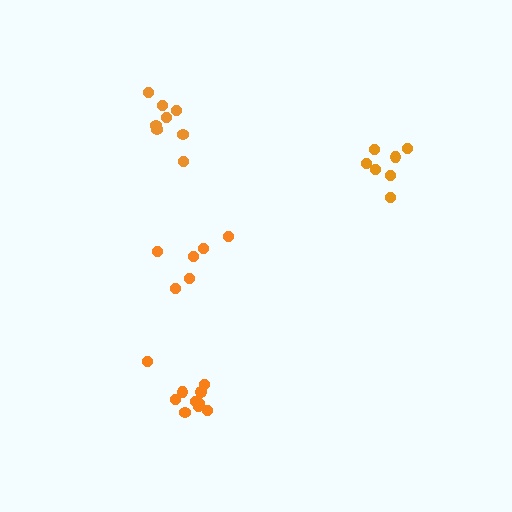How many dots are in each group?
Group 1: 6 dots, Group 2: 7 dots, Group 3: 8 dots, Group 4: 10 dots (31 total).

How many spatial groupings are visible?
There are 4 spatial groupings.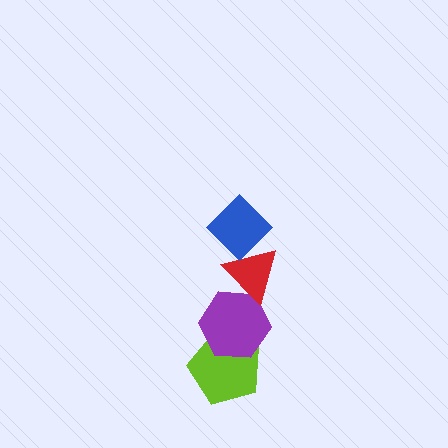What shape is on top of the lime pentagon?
The purple hexagon is on top of the lime pentagon.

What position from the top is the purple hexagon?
The purple hexagon is 3rd from the top.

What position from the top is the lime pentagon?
The lime pentagon is 4th from the top.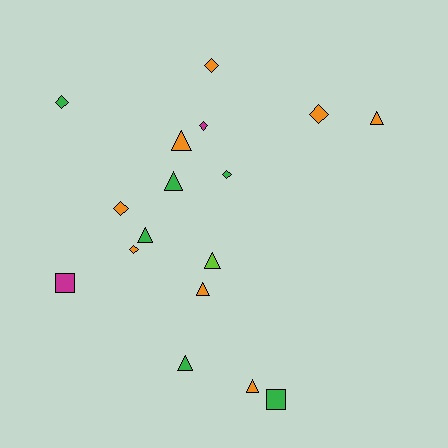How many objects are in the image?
There are 17 objects.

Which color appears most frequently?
Orange, with 8 objects.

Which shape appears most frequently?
Triangle, with 8 objects.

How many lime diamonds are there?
There are no lime diamonds.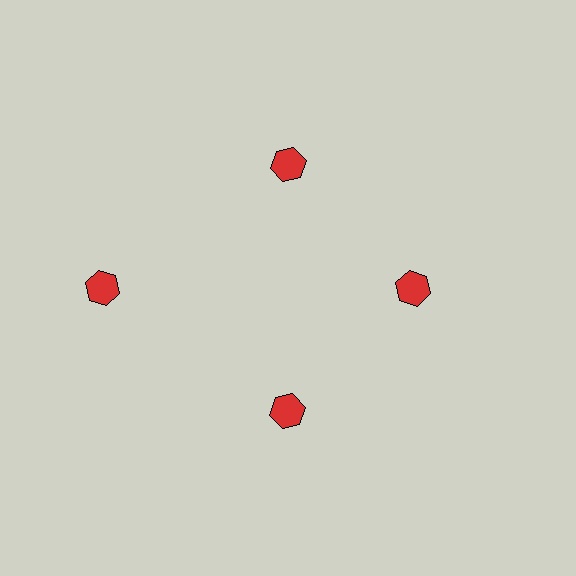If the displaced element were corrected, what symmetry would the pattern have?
It would have 4-fold rotational symmetry — the pattern would map onto itself every 90 degrees.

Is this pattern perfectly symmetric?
No. The 4 red hexagons are arranged in a ring, but one element near the 9 o'clock position is pushed outward from the center, breaking the 4-fold rotational symmetry.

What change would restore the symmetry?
The symmetry would be restored by moving it inward, back onto the ring so that all 4 hexagons sit at equal angles and equal distance from the center.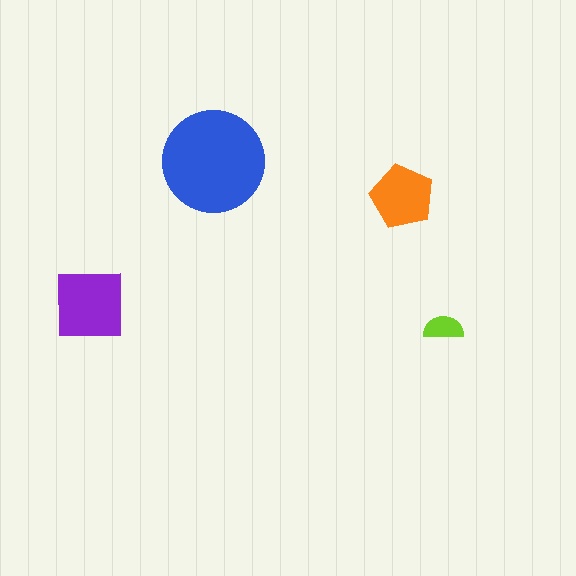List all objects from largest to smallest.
The blue circle, the purple square, the orange pentagon, the lime semicircle.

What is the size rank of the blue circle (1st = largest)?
1st.